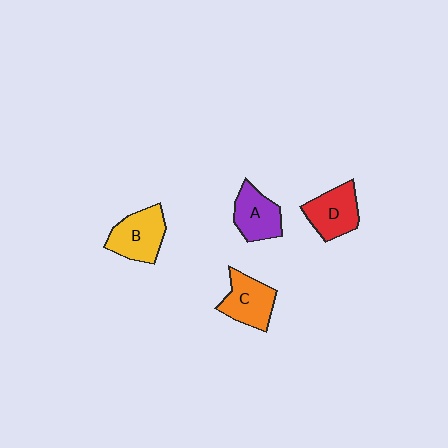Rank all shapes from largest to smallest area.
From largest to smallest: B (yellow), C (orange), D (red), A (purple).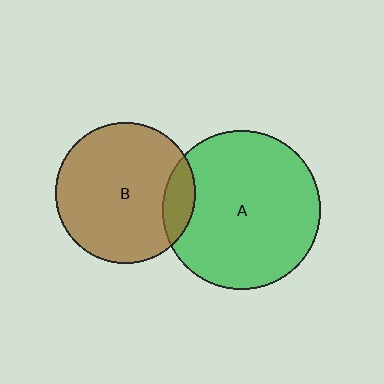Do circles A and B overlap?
Yes.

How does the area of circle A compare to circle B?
Approximately 1.3 times.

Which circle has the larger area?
Circle A (green).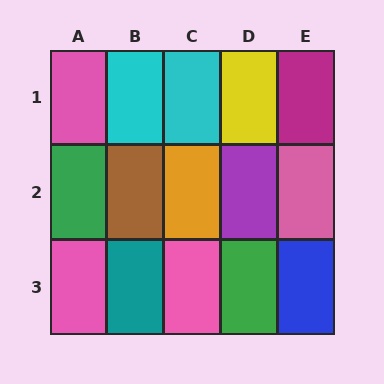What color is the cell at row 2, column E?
Pink.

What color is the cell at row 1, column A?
Pink.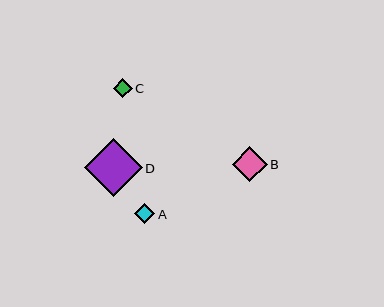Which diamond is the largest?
Diamond D is the largest with a size of approximately 58 pixels.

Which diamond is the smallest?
Diamond C is the smallest with a size of approximately 19 pixels.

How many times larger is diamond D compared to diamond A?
Diamond D is approximately 2.9 times the size of diamond A.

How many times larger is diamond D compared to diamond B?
Diamond D is approximately 1.7 times the size of diamond B.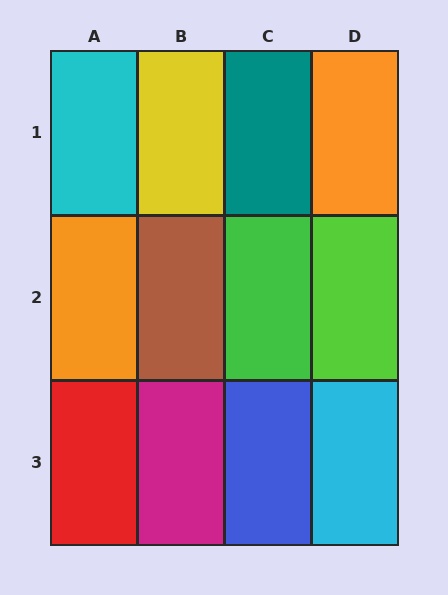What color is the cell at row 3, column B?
Magenta.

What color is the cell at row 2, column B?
Brown.